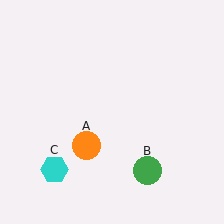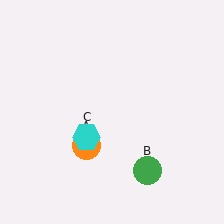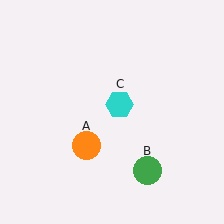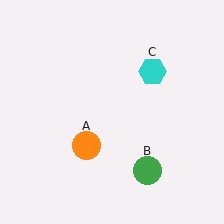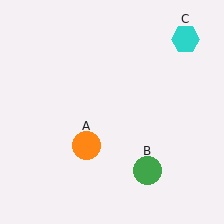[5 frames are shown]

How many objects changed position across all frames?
1 object changed position: cyan hexagon (object C).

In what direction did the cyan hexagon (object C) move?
The cyan hexagon (object C) moved up and to the right.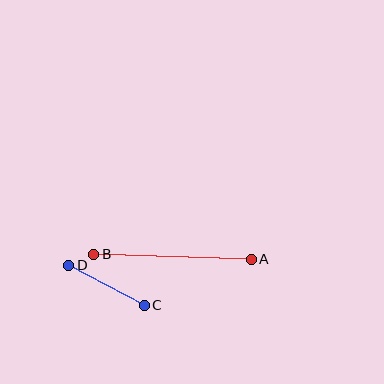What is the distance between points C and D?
The distance is approximately 85 pixels.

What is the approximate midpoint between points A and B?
The midpoint is at approximately (173, 257) pixels.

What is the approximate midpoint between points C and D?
The midpoint is at approximately (107, 285) pixels.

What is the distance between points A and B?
The distance is approximately 157 pixels.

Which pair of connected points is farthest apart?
Points A and B are farthest apart.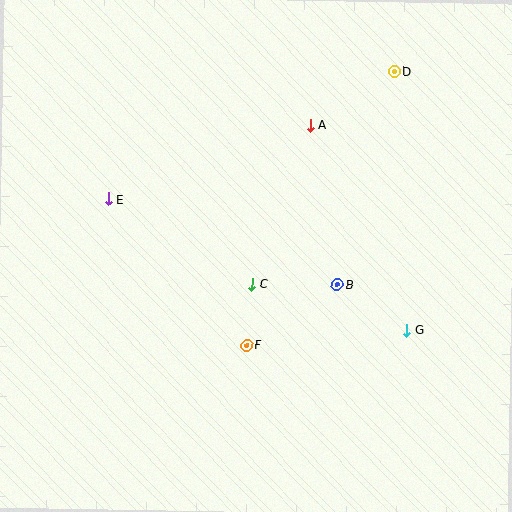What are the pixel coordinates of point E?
Point E is at (108, 199).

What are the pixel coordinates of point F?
Point F is at (247, 345).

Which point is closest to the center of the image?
Point C at (252, 284) is closest to the center.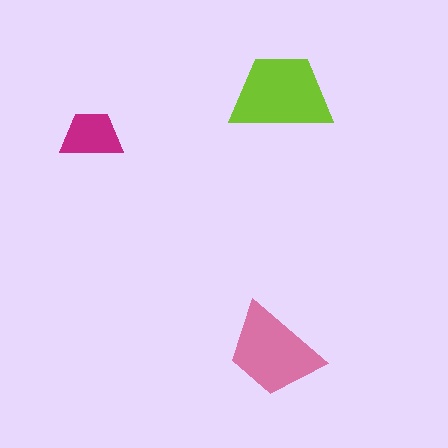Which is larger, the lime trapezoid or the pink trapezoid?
The lime one.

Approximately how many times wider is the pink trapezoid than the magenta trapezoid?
About 1.5 times wider.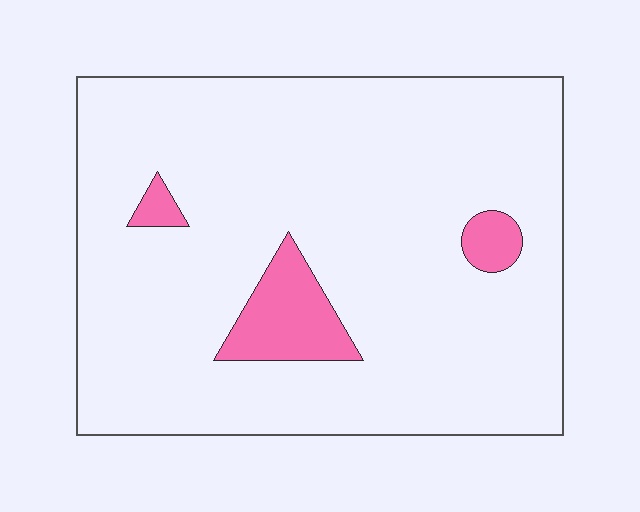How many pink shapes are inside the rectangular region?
3.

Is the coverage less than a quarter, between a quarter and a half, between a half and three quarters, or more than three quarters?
Less than a quarter.